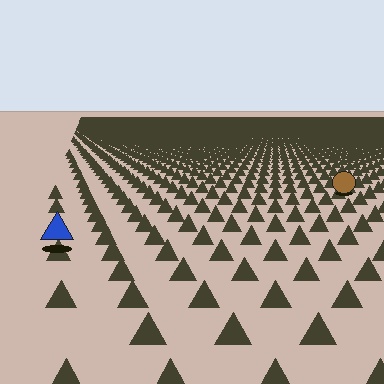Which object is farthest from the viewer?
The brown circle is farthest from the viewer. It appears smaller and the ground texture around it is denser.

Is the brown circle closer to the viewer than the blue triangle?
No. The blue triangle is closer — you can tell from the texture gradient: the ground texture is coarser near it.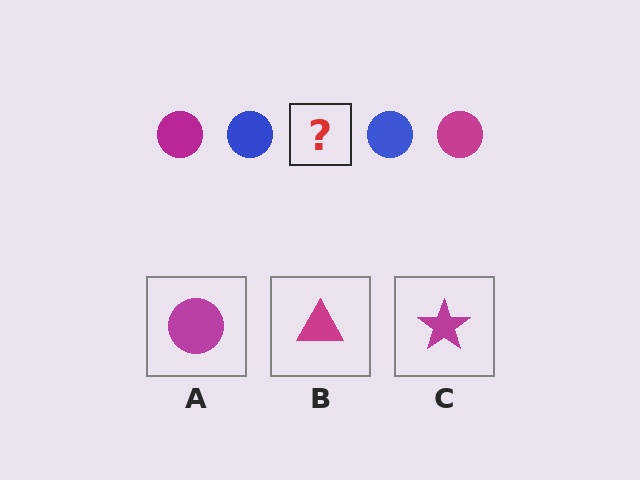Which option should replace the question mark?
Option A.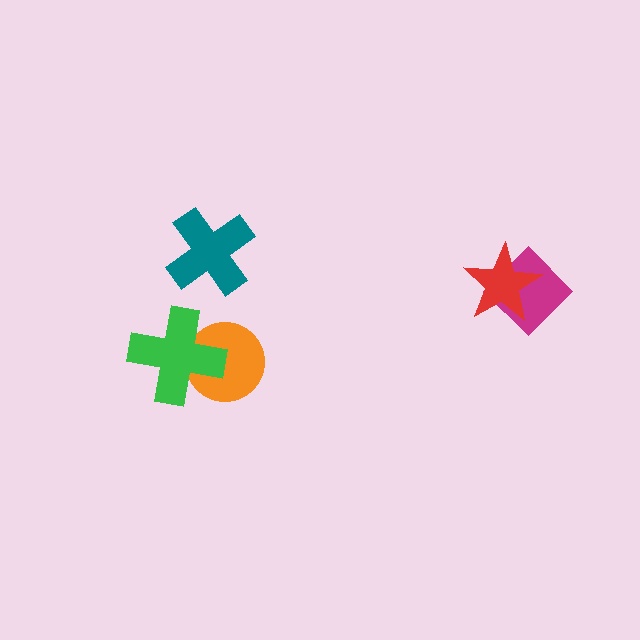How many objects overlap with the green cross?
1 object overlaps with the green cross.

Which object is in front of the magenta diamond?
The red star is in front of the magenta diamond.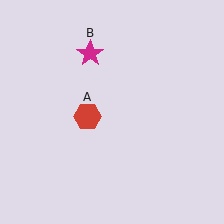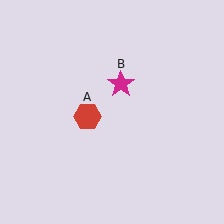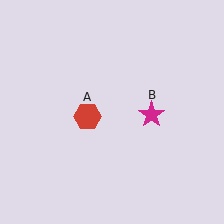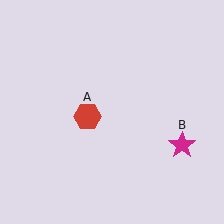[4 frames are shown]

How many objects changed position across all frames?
1 object changed position: magenta star (object B).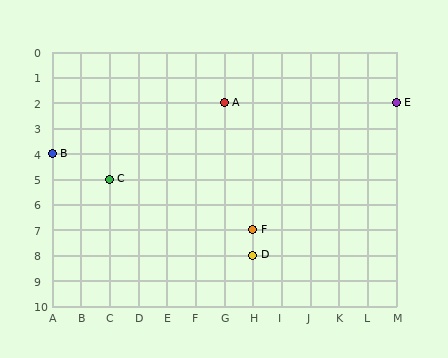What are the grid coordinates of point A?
Point A is at grid coordinates (G, 2).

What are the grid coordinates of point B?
Point B is at grid coordinates (A, 4).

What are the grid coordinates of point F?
Point F is at grid coordinates (H, 7).